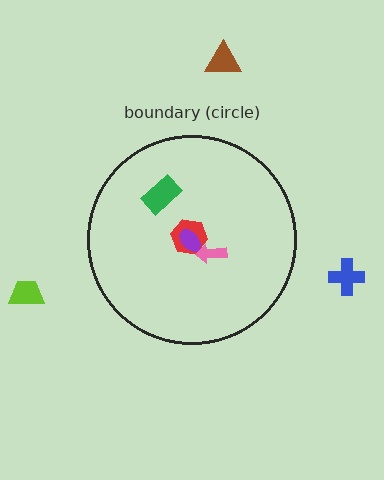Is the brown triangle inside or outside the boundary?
Outside.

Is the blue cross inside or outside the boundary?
Outside.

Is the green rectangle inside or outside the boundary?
Inside.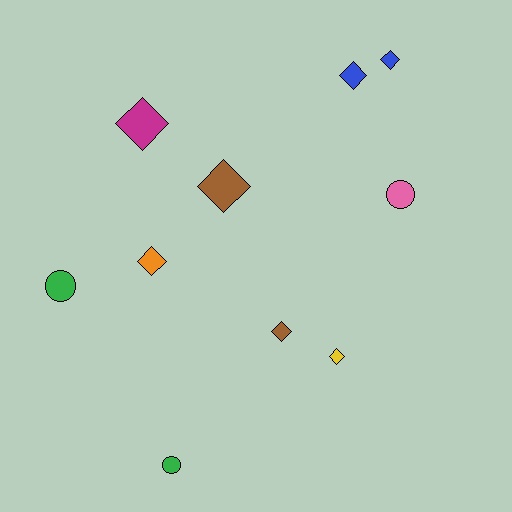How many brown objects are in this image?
There are 2 brown objects.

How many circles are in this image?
There are 3 circles.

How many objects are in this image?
There are 10 objects.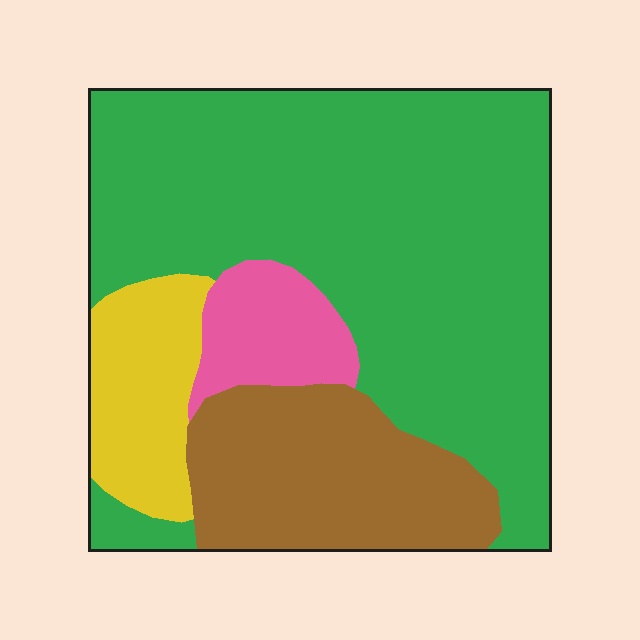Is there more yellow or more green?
Green.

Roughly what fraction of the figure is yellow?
Yellow covers 11% of the figure.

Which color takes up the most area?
Green, at roughly 60%.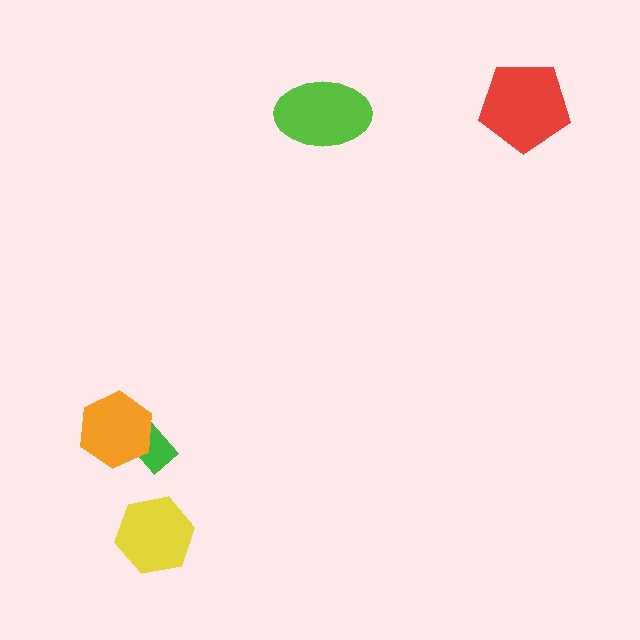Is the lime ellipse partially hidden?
No, no other shape covers it.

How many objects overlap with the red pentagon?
0 objects overlap with the red pentagon.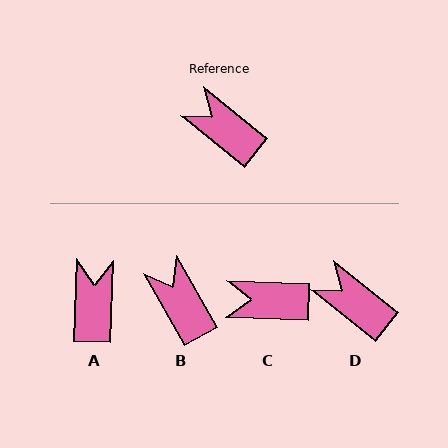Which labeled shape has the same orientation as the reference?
D.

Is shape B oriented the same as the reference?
No, it is off by about 21 degrees.